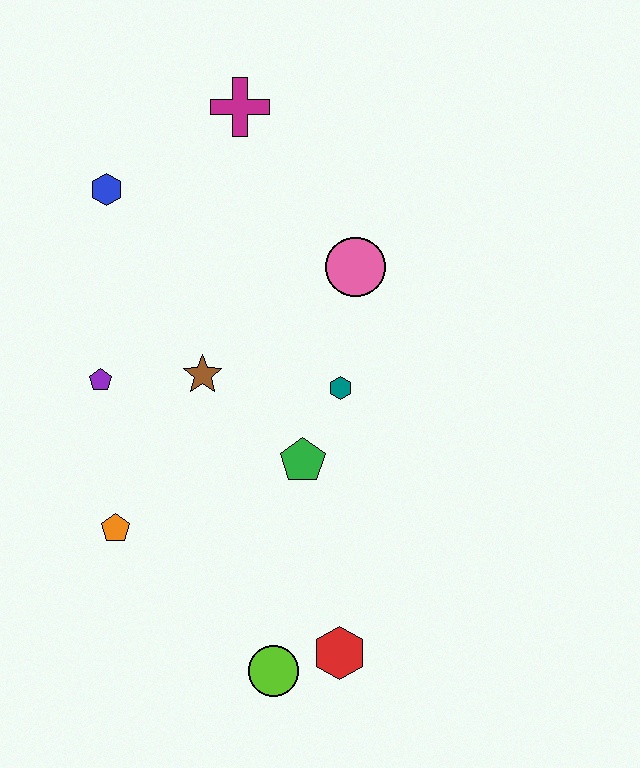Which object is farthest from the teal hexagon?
The blue hexagon is farthest from the teal hexagon.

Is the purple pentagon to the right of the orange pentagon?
No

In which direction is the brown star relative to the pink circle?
The brown star is to the left of the pink circle.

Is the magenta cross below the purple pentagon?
No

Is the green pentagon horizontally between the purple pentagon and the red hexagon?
Yes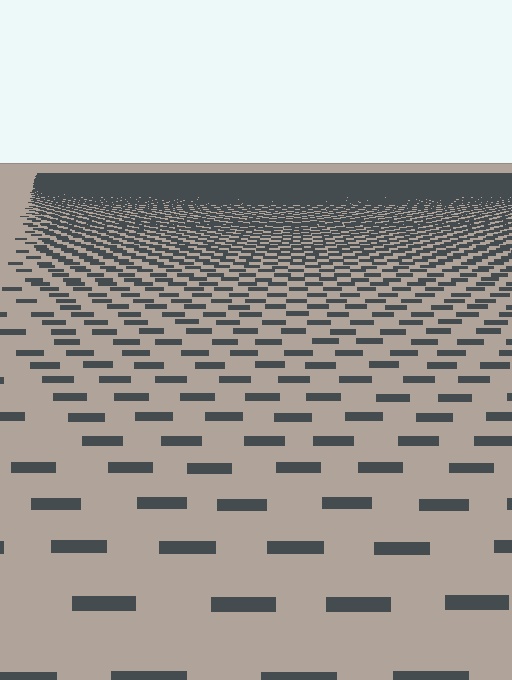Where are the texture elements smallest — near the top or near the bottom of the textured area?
Near the top.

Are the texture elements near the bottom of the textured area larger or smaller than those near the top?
Larger. Near the bottom, elements are closer to the viewer and appear at a bigger on-screen size.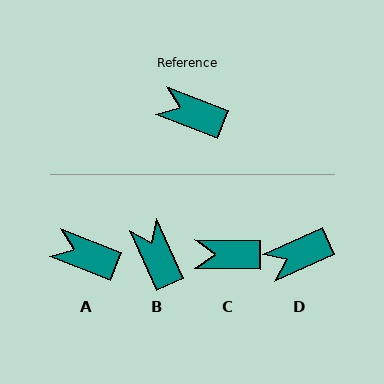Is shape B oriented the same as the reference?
No, it is off by about 45 degrees.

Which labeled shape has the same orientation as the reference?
A.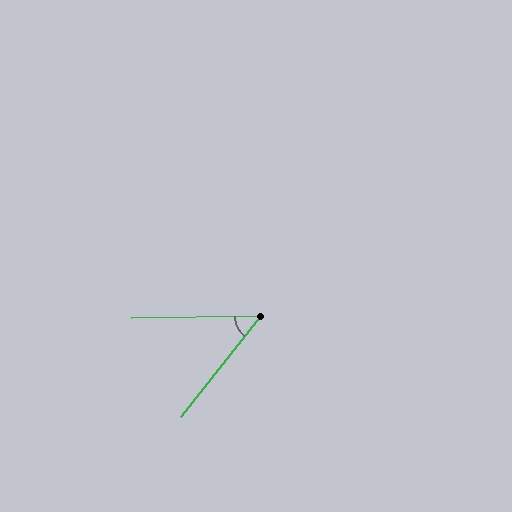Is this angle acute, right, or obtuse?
It is acute.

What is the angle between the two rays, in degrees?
Approximately 51 degrees.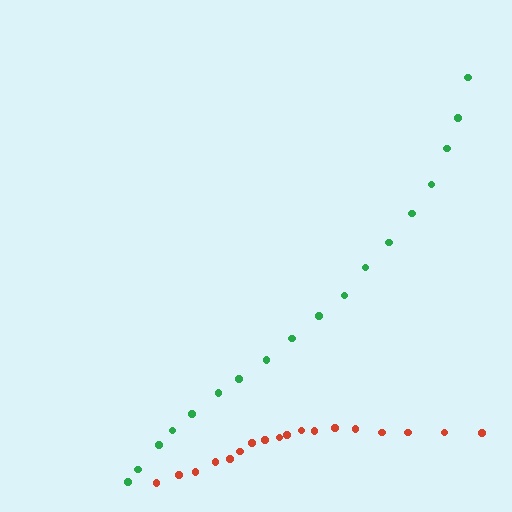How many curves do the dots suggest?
There are 2 distinct paths.